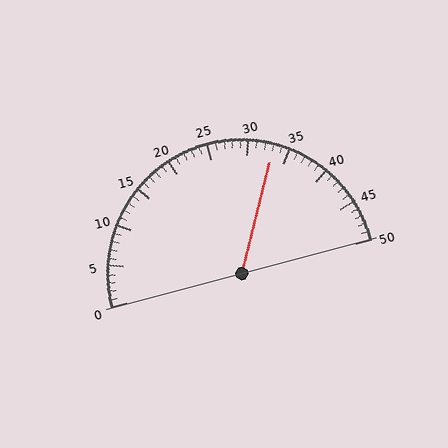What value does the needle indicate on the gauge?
The needle indicates approximately 33.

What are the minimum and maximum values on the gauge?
The gauge ranges from 0 to 50.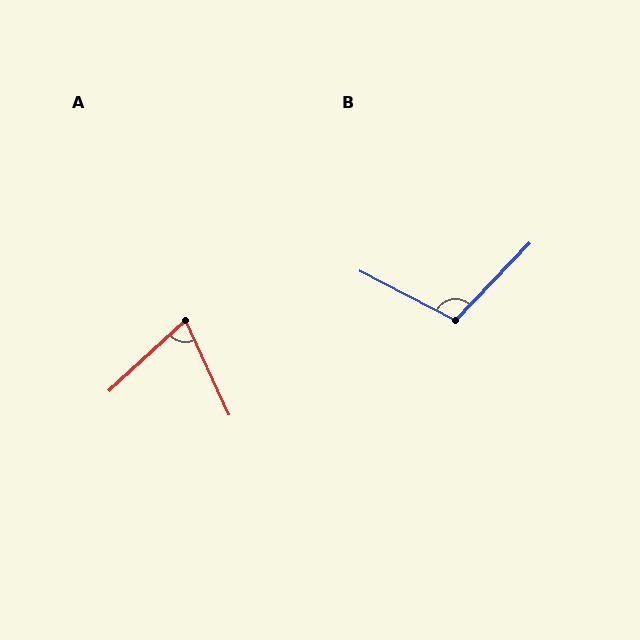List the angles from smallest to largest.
A (72°), B (107°).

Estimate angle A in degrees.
Approximately 72 degrees.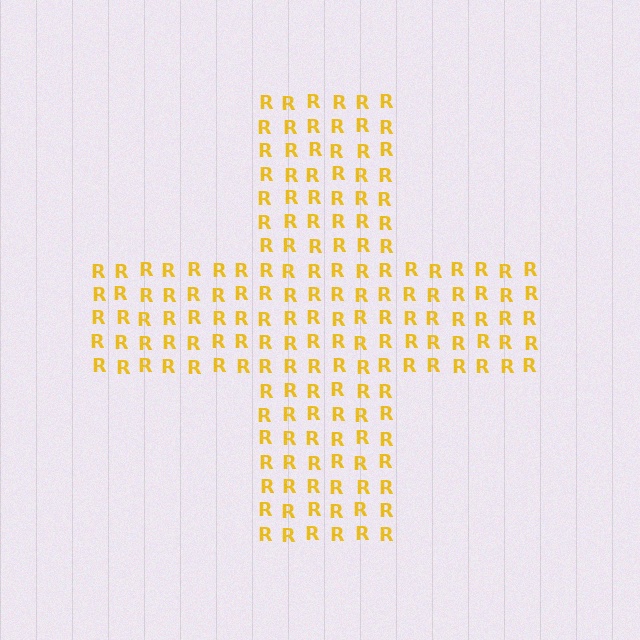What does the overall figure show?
The overall figure shows a cross.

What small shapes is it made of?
It is made of small letter R's.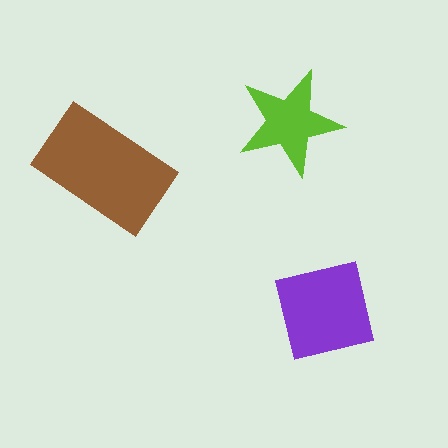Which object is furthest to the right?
The purple square is rightmost.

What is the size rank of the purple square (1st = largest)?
2nd.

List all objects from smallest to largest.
The lime star, the purple square, the brown rectangle.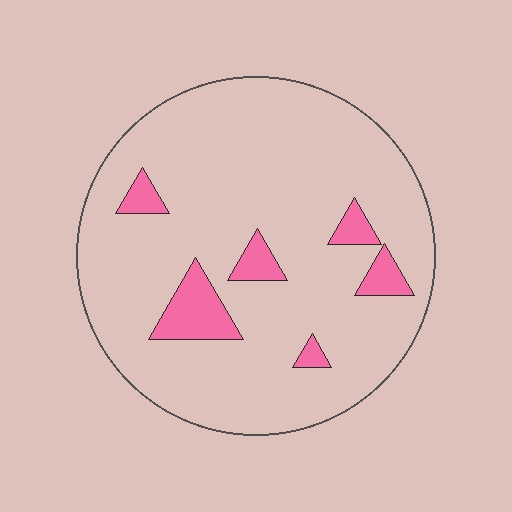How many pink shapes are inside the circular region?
6.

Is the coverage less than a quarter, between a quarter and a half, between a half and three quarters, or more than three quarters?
Less than a quarter.